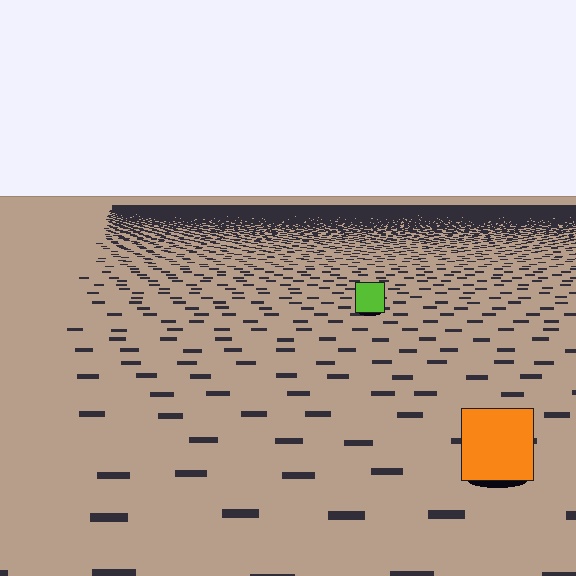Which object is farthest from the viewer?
The lime square is farthest from the viewer. It appears smaller and the ground texture around it is denser.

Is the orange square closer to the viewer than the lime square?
Yes. The orange square is closer — you can tell from the texture gradient: the ground texture is coarser near it.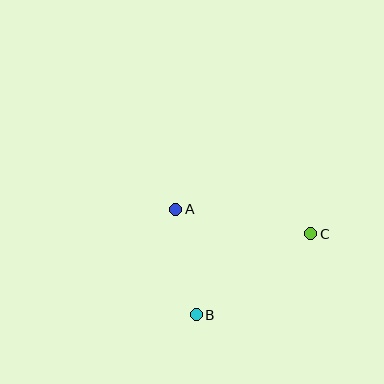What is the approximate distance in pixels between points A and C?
The distance between A and C is approximately 137 pixels.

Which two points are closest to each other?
Points A and B are closest to each other.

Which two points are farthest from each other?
Points B and C are farthest from each other.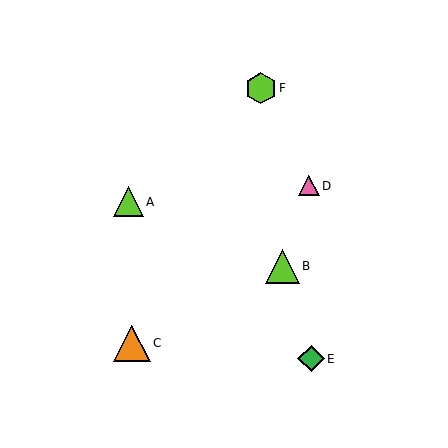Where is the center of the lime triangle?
The center of the lime triangle is at (282, 266).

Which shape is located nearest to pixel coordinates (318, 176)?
The pink triangle (labeled D) at (309, 186) is nearest to that location.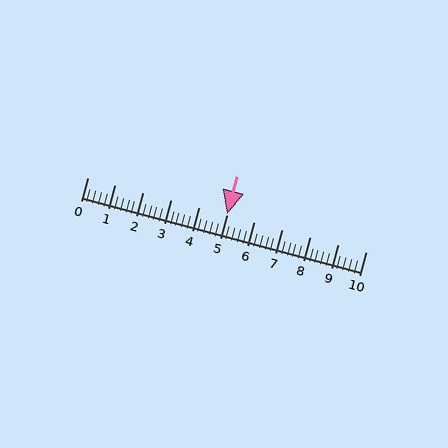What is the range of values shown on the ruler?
The ruler shows values from 0 to 10.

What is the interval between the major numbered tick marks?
The major tick marks are spaced 1 units apart.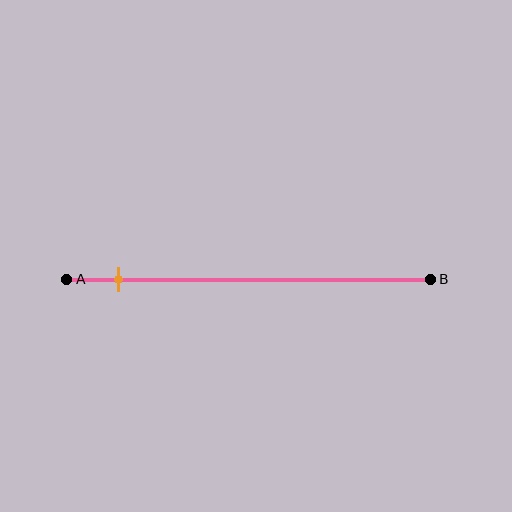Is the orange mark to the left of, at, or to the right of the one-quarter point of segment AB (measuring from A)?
The orange mark is to the left of the one-quarter point of segment AB.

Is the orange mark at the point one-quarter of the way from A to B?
No, the mark is at about 15% from A, not at the 25% one-quarter point.